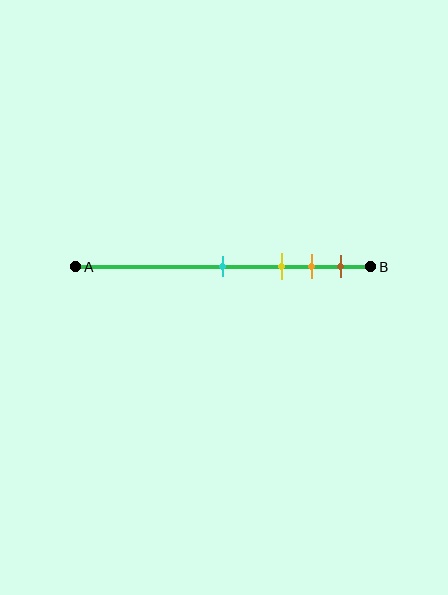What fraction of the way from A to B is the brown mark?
The brown mark is approximately 90% (0.9) of the way from A to B.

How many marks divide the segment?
There are 4 marks dividing the segment.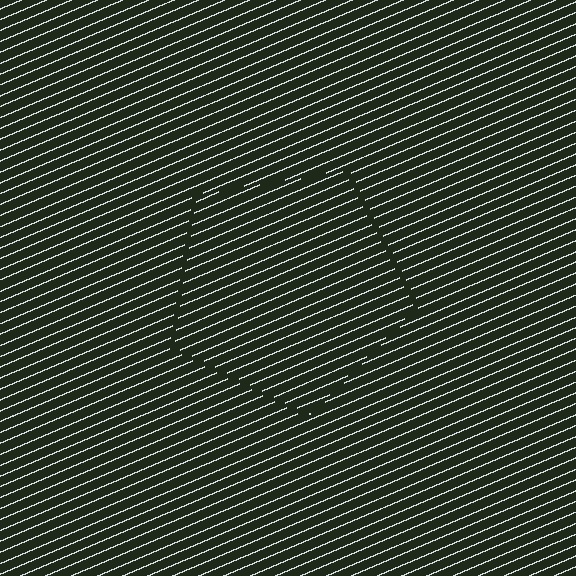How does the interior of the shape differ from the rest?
The interior of the shape contains the same grating, shifted by half a period — the contour is defined by the phase discontinuity where line-ends from the inner and outer gratings abut.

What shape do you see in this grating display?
An illusory pentagon. The interior of the shape contains the same grating, shifted by half a period — the contour is defined by the phase discontinuity where line-ends from the inner and outer gratings abut.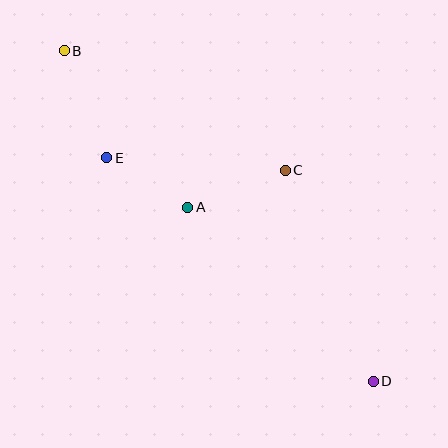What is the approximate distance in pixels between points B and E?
The distance between B and E is approximately 115 pixels.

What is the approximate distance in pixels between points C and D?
The distance between C and D is approximately 229 pixels.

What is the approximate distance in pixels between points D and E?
The distance between D and E is approximately 347 pixels.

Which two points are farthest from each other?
Points B and D are farthest from each other.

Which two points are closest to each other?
Points A and E are closest to each other.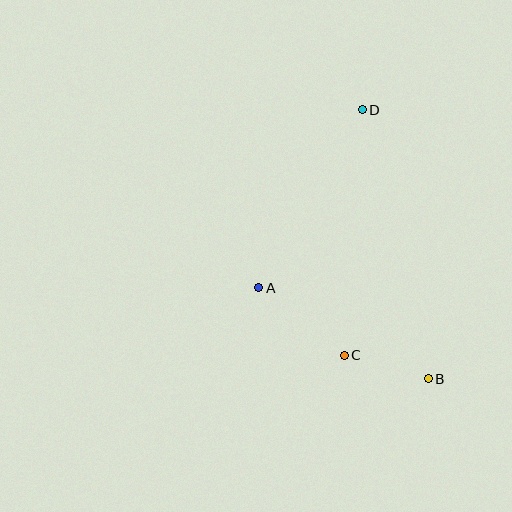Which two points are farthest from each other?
Points B and D are farthest from each other.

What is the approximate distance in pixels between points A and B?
The distance between A and B is approximately 193 pixels.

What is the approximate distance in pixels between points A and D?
The distance between A and D is approximately 206 pixels.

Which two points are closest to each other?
Points B and C are closest to each other.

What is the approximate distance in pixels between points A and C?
The distance between A and C is approximately 109 pixels.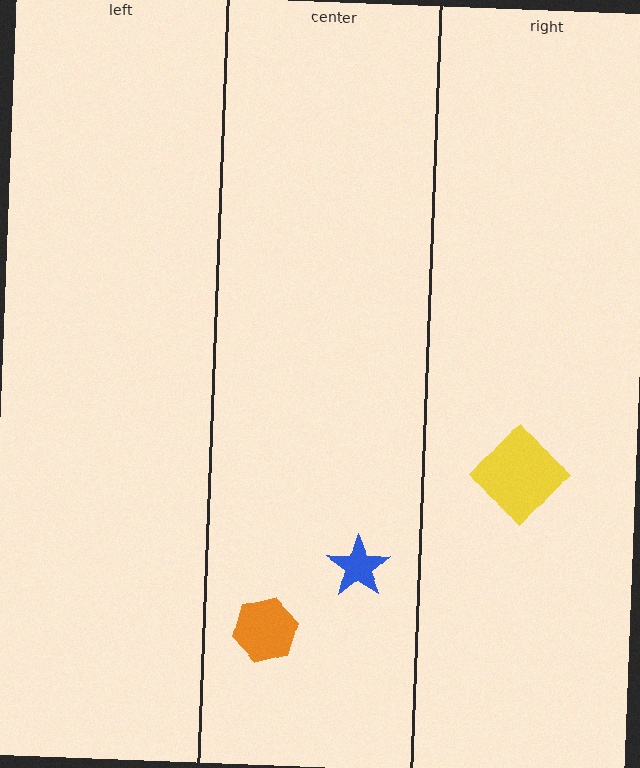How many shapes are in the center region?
2.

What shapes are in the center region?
The orange hexagon, the blue star.